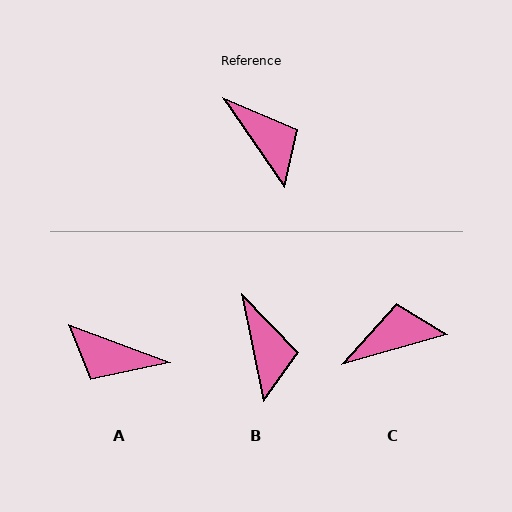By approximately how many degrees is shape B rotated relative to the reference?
Approximately 23 degrees clockwise.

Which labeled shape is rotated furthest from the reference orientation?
A, about 145 degrees away.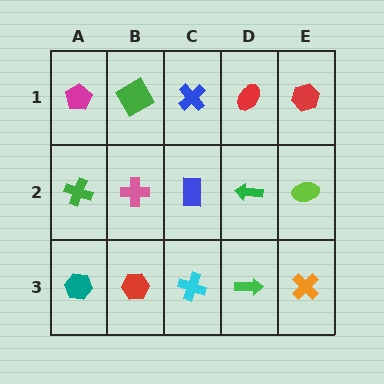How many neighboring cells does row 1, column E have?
2.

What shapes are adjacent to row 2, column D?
A red ellipse (row 1, column D), a green arrow (row 3, column D), a blue rectangle (row 2, column C), a lime ellipse (row 2, column E).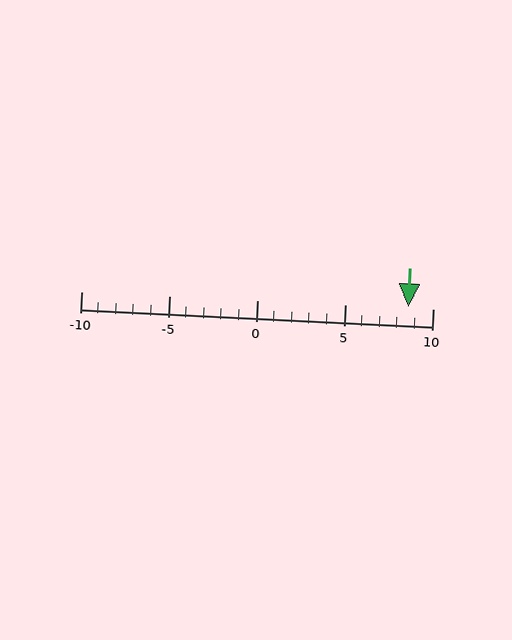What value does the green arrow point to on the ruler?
The green arrow points to approximately 9.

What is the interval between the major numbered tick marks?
The major tick marks are spaced 5 units apart.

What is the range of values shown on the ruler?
The ruler shows values from -10 to 10.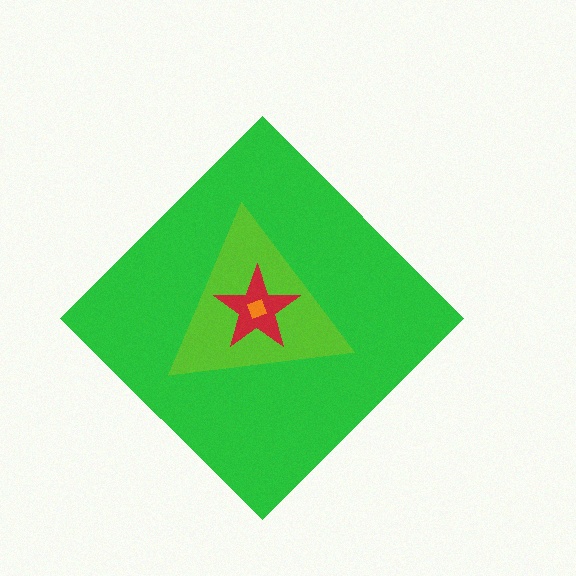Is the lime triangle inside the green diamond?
Yes.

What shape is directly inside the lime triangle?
The red star.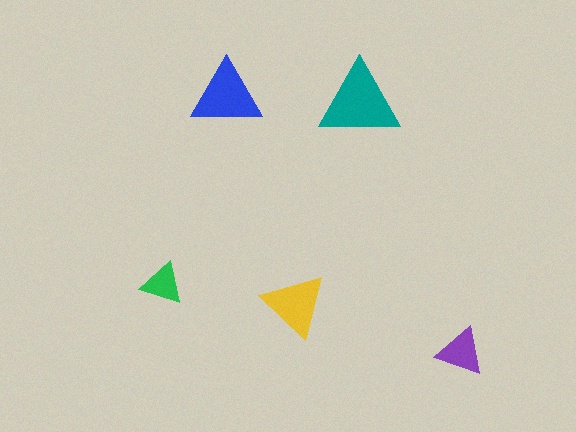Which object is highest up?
The blue triangle is topmost.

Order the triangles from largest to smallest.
the teal one, the blue one, the yellow one, the purple one, the green one.